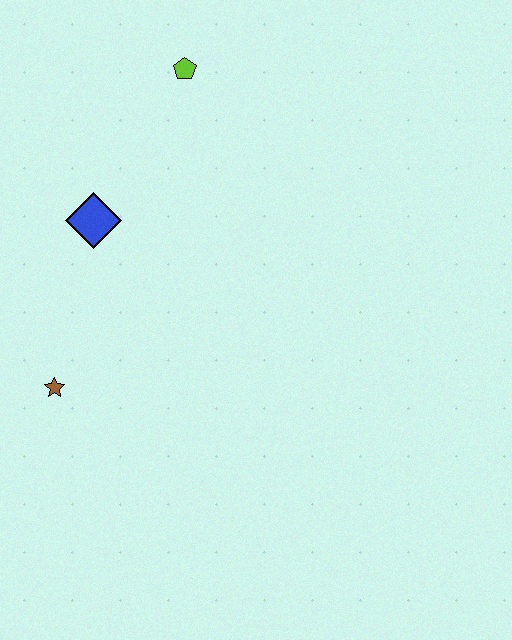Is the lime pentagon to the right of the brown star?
Yes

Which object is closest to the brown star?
The blue diamond is closest to the brown star.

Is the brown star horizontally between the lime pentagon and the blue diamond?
No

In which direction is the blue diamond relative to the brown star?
The blue diamond is above the brown star.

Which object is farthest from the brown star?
The lime pentagon is farthest from the brown star.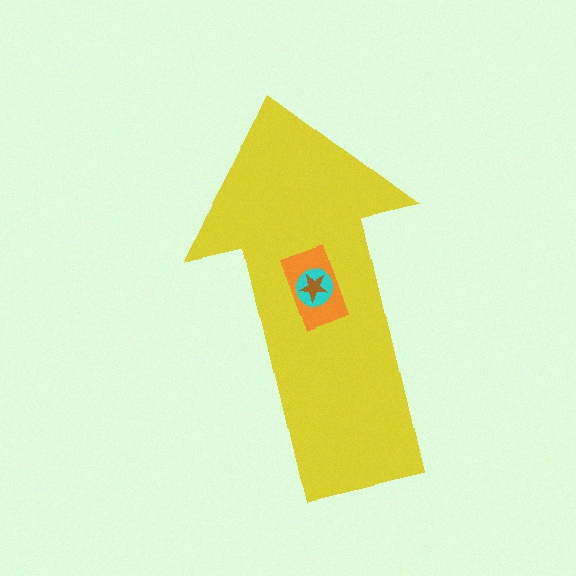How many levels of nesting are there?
4.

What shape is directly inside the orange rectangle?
The cyan circle.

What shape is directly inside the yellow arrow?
The orange rectangle.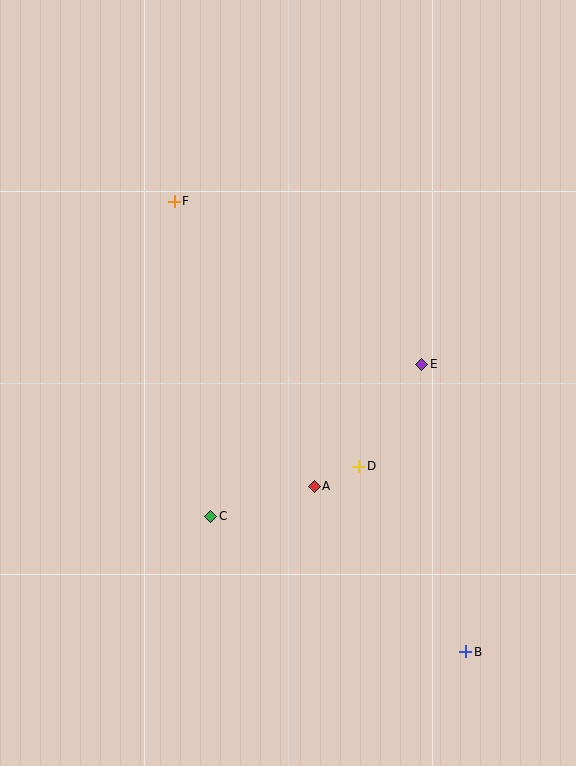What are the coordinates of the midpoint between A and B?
The midpoint between A and B is at (390, 569).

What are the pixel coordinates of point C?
Point C is at (211, 516).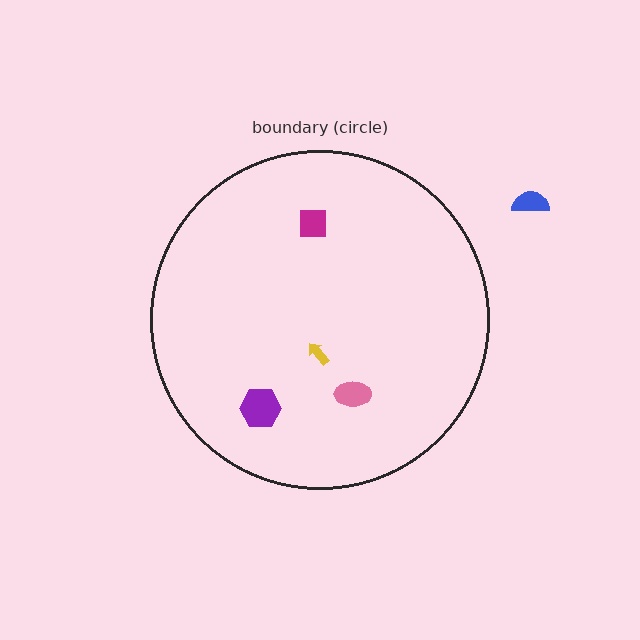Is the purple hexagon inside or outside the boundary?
Inside.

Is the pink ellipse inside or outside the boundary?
Inside.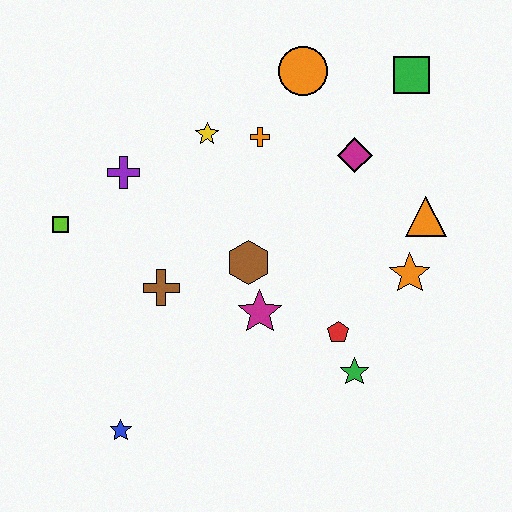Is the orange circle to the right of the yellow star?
Yes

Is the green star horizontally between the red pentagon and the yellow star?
No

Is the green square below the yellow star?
No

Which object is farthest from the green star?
The lime square is farthest from the green star.